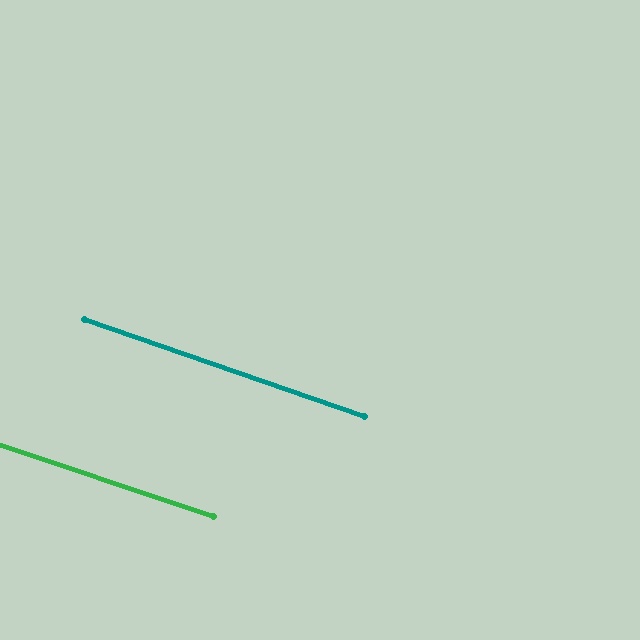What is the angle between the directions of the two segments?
Approximately 1 degree.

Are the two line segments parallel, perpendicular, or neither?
Parallel — their directions differ by only 0.8°.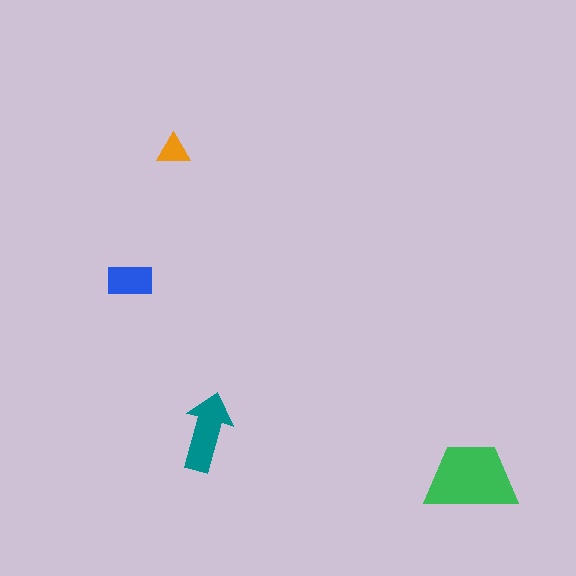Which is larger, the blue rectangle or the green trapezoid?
The green trapezoid.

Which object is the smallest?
The orange triangle.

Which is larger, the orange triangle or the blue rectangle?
The blue rectangle.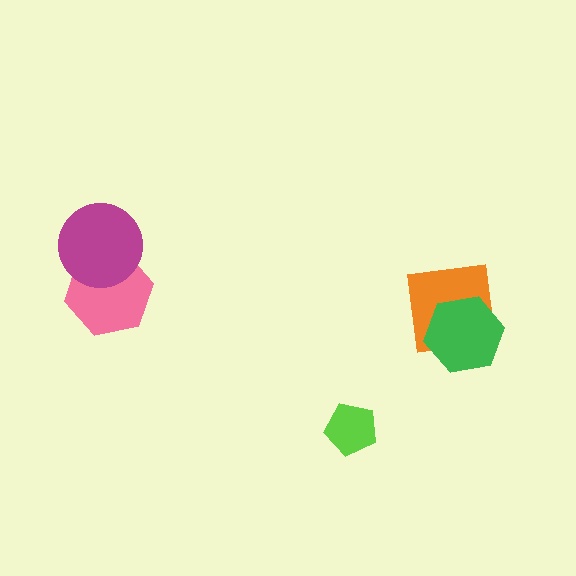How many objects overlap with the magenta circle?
1 object overlaps with the magenta circle.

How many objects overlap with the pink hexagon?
1 object overlaps with the pink hexagon.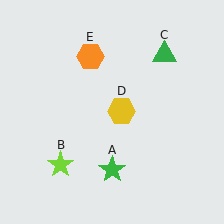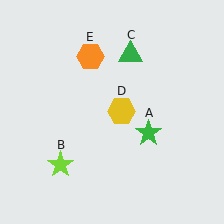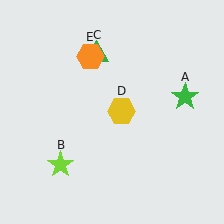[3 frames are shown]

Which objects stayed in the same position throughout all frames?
Lime star (object B) and yellow hexagon (object D) and orange hexagon (object E) remained stationary.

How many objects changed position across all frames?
2 objects changed position: green star (object A), green triangle (object C).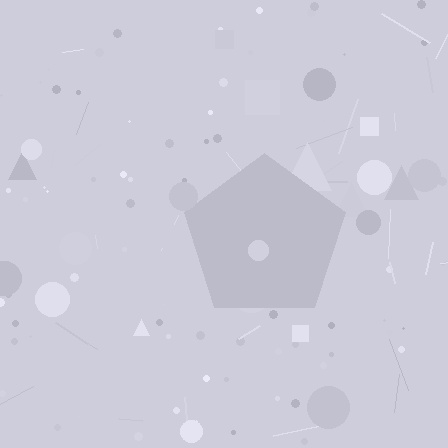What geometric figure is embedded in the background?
A pentagon is embedded in the background.